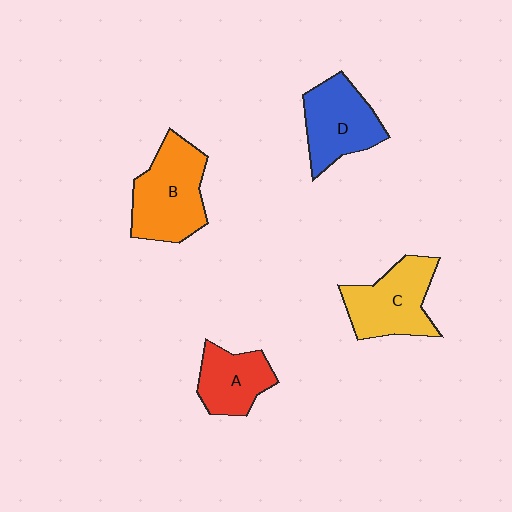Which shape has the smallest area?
Shape A (red).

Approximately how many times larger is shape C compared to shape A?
Approximately 1.3 times.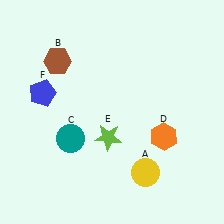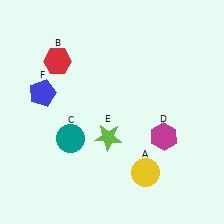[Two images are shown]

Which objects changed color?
B changed from brown to red. D changed from orange to magenta.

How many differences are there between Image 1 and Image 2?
There are 2 differences between the two images.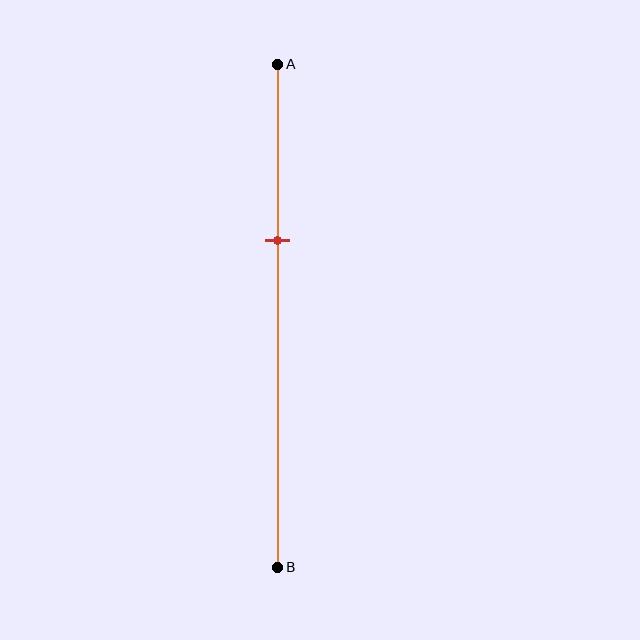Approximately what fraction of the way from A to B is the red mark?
The red mark is approximately 35% of the way from A to B.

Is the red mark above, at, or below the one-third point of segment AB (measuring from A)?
The red mark is approximately at the one-third point of segment AB.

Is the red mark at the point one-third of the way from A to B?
Yes, the mark is approximately at the one-third point.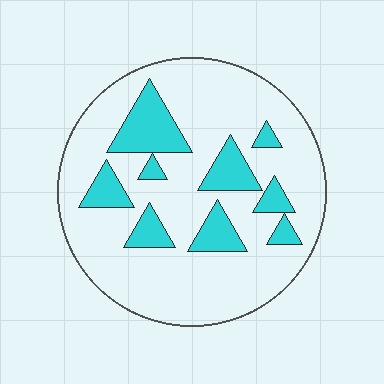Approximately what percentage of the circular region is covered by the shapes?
Approximately 20%.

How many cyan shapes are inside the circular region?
9.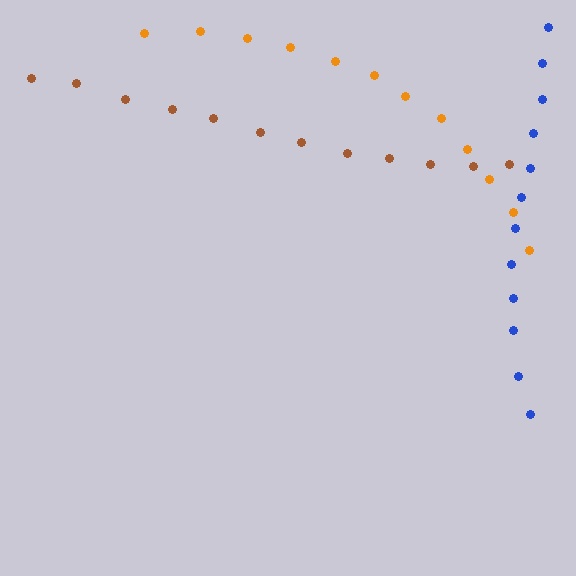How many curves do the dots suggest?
There are 3 distinct paths.